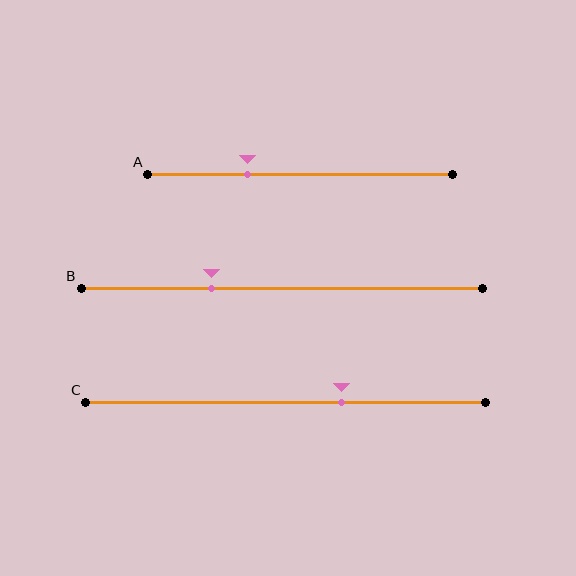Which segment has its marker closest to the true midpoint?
Segment C has its marker closest to the true midpoint.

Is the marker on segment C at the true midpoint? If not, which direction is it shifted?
No, the marker on segment C is shifted to the right by about 14% of the segment length.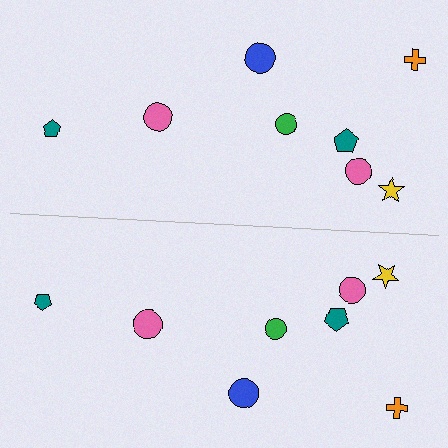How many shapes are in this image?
There are 16 shapes in this image.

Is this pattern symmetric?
Yes, this pattern has bilateral (reflection) symmetry.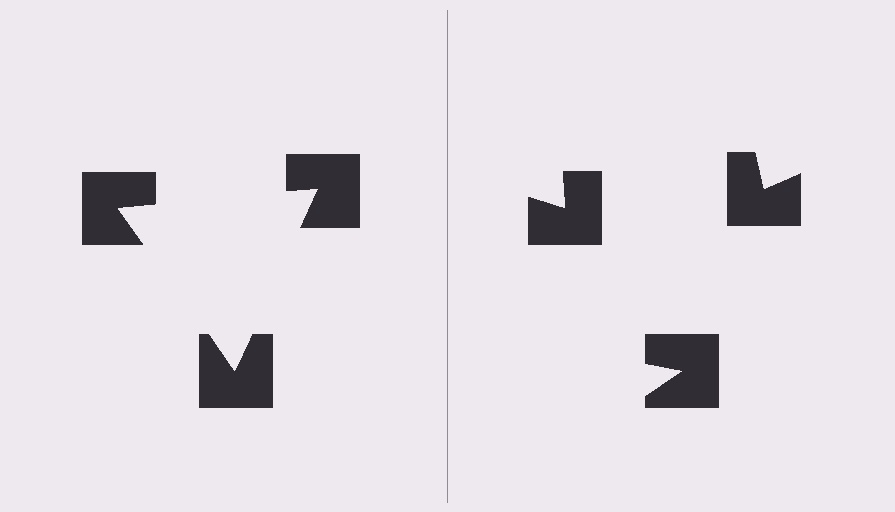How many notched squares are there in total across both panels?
6 — 3 on each side.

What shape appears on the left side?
An illusory triangle.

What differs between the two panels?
The notched squares are positioned identically on both sides; only the wedge orientations differ. On the left they align to a triangle; on the right they are misaligned.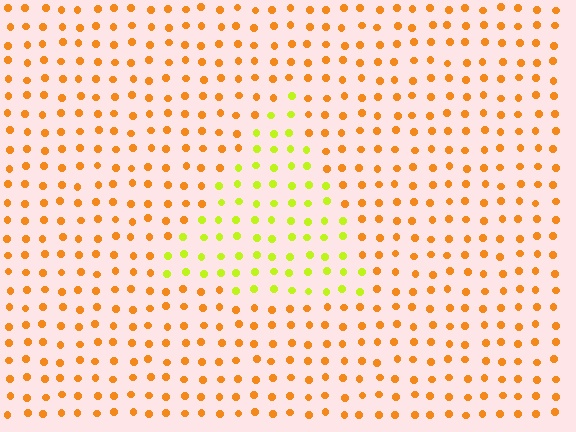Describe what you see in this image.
The image is filled with small orange elements in a uniform arrangement. A triangle-shaped region is visible where the elements are tinted to a slightly different hue, forming a subtle color boundary.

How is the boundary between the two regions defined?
The boundary is defined purely by a slight shift in hue (about 45 degrees). Spacing, size, and orientation are identical on both sides.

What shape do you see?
I see a triangle.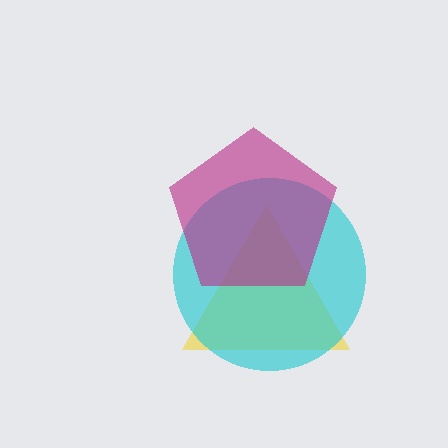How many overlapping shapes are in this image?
There are 3 overlapping shapes in the image.